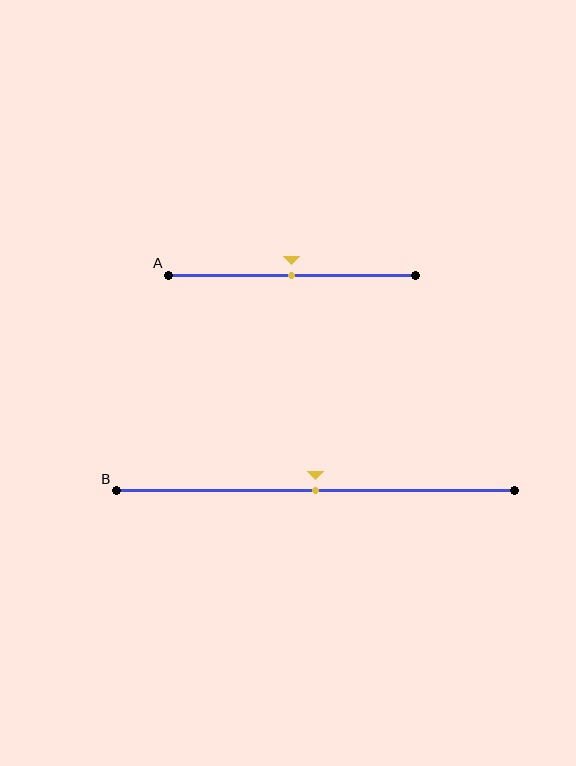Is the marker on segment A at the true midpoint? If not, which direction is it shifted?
Yes, the marker on segment A is at the true midpoint.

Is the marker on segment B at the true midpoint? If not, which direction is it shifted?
Yes, the marker on segment B is at the true midpoint.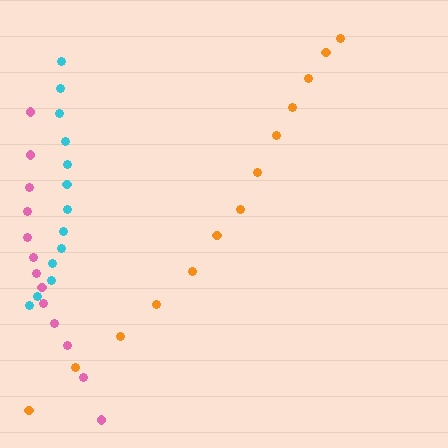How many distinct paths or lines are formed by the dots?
There are 3 distinct paths.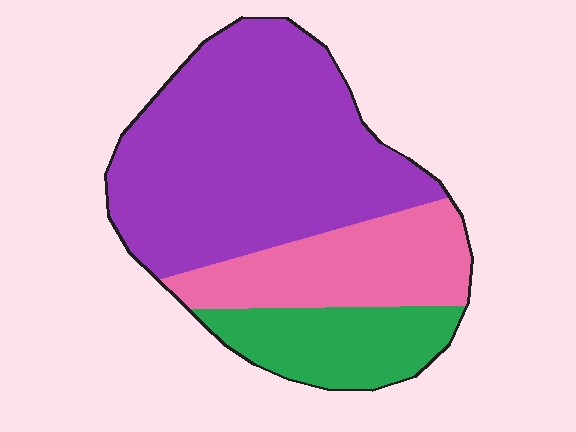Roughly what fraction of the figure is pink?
Pink covers about 25% of the figure.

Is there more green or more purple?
Purple.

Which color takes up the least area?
Green, at roughly 20%.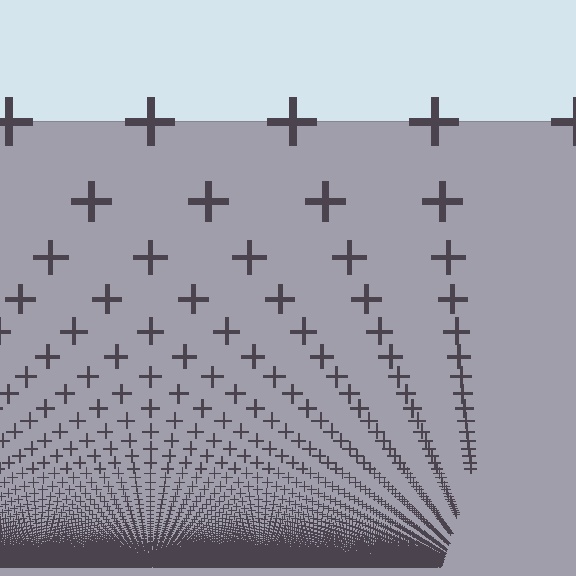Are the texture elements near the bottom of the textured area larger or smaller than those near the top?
Smaller. The gradient is inverted — elements near the bottom are smaller and denser.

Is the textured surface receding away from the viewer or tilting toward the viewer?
The surface appears to tilt toward the viewer. Texture elements get larger and sparser toward the top.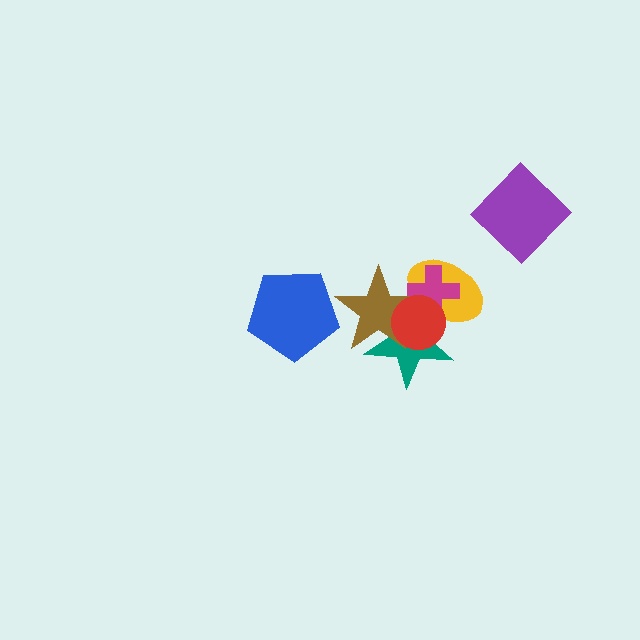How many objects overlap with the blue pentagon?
1 object overlaps with the blue pentagon.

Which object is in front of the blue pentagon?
The brown star is in front of the blue pentagon.